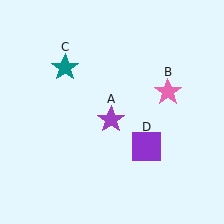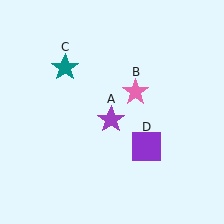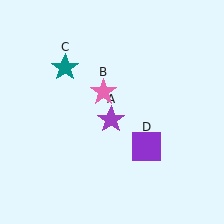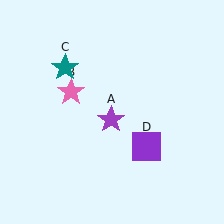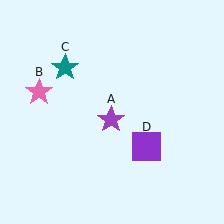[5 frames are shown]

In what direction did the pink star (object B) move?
The pink star (object B) moved left.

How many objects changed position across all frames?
1 object changed position: pink star (object B).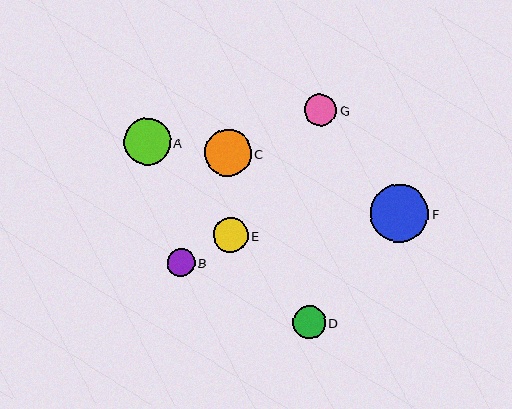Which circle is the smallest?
Circle B is the smallest with a size of approximately 28 pixels.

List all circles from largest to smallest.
From largest to smallest: F, C, A, E, D, G, B.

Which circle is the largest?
Circle F is the largest with a size of approximately 58 pixels.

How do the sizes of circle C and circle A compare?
Circle C and circle A are approximately the same size.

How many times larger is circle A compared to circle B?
Circle A is approximately 1.7 times the size of circle B.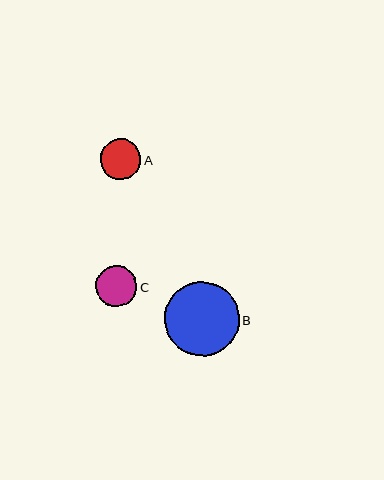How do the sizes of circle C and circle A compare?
Circle C and circle A are approximately the same size.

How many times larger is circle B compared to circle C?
Circle B is approximately 1.8 times the size of circle C.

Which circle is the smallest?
Circle A is the smallest with a size of approximately 40 pixels.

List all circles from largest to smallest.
From largest to smallest: B, C, A.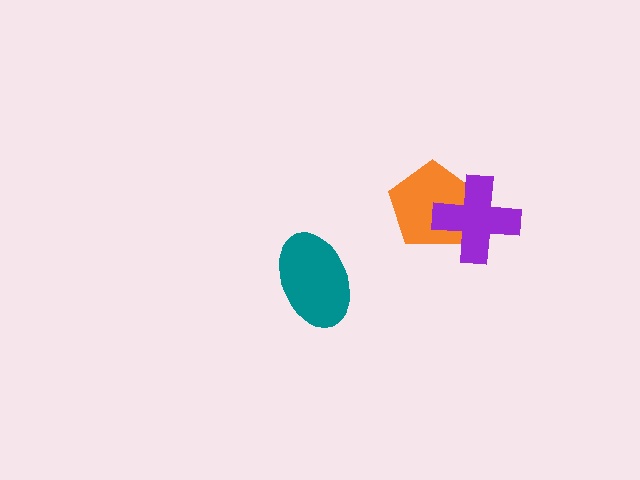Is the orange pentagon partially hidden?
Yes, it is partially covered by another shape.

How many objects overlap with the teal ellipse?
0 objects overlap with the teal ellipse.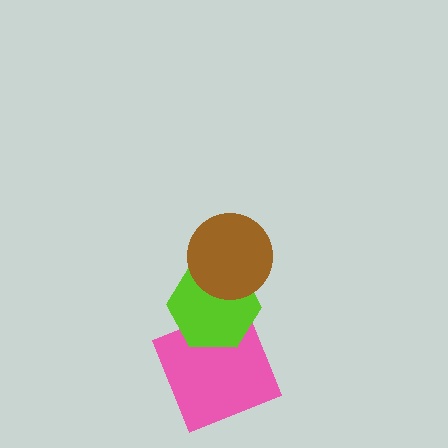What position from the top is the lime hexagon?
The lime hexagon is 2nd from the top.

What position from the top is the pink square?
The pink square is 3rd from the top.